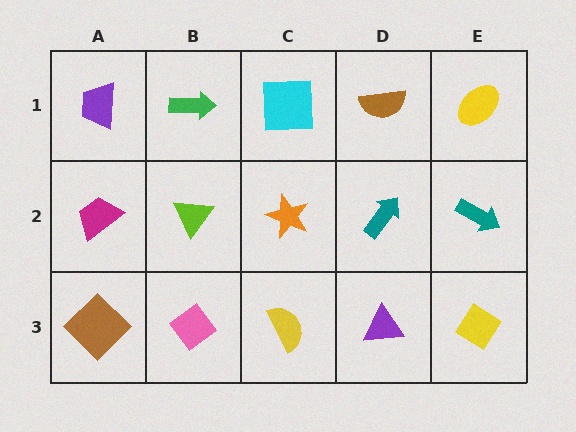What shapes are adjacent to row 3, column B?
A lime triangle (row 2, column B), a brown diamond (row 3, column A), a yellow semicircle (row 3, column C).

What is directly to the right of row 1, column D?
A yellow ellipse.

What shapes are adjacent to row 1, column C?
An orange star (row 2, column C), a green arrow (row 1, column B), a brown semicircle (row 1, column D).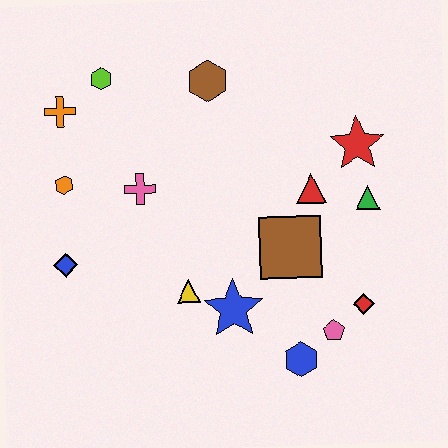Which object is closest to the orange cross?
The lime hexagon is closest to the orange cross.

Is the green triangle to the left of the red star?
No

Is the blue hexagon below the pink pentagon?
Yes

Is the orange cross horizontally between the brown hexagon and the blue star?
No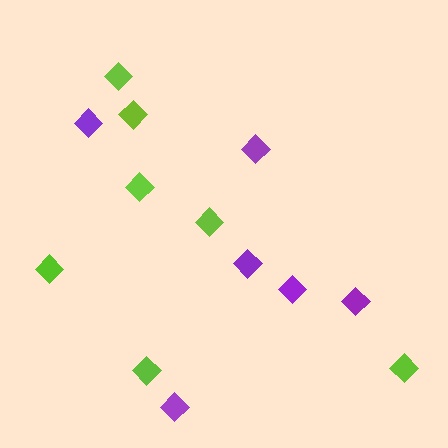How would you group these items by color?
There are 2 groups: one group of lime diamonds (7) and one group of purple diamonds (6).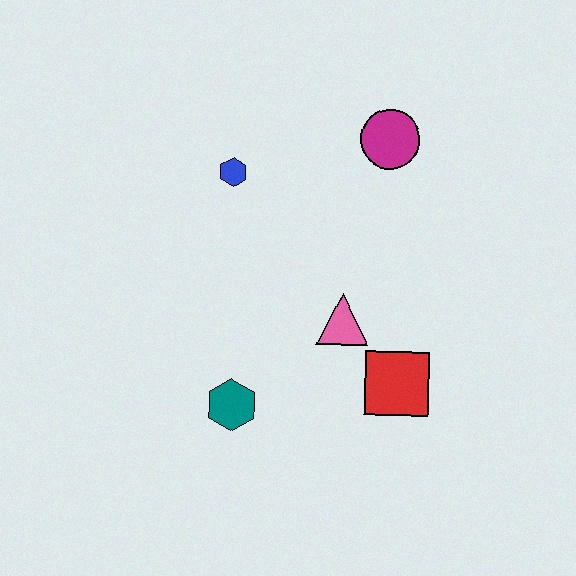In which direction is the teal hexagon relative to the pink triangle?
The teal hexagon is to the left of the pink triangle.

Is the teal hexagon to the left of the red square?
Yes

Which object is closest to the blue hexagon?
The magenta circle is closest to the blue hexagon.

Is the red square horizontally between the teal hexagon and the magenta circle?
No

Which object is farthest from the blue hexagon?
The red square is farthest from the blue hexagon.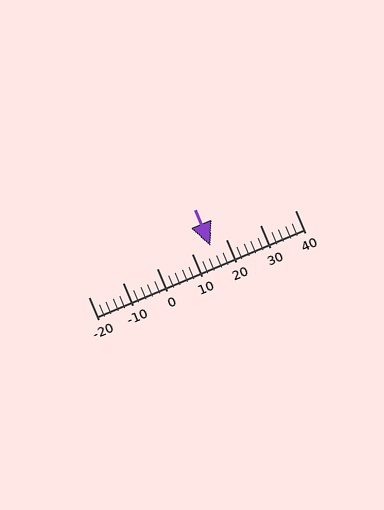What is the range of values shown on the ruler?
The ruler shows values from -20 to 40.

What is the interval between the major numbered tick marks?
The major tick marks are spaced 10 units apart.